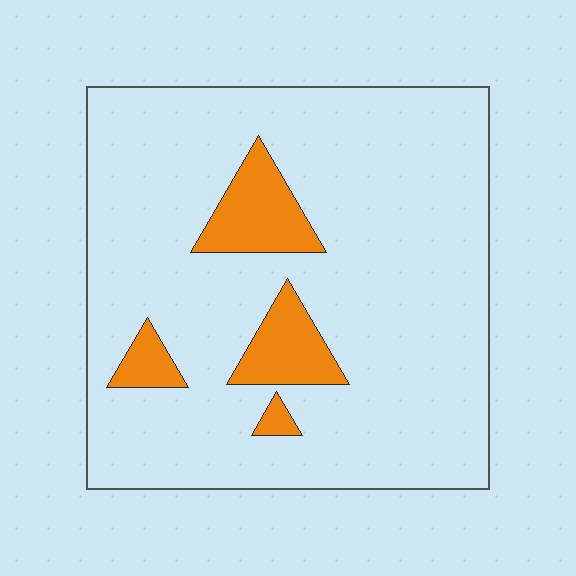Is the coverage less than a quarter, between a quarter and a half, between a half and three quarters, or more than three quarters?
Less than a quarter.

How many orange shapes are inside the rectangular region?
4.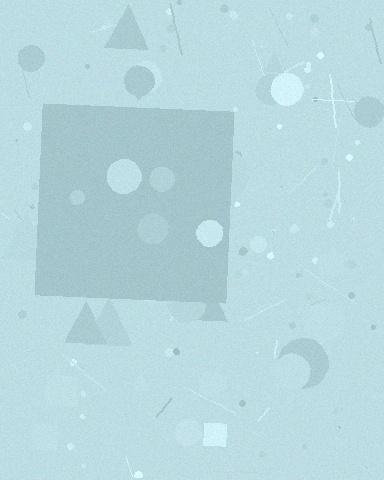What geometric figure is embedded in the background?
A square is embedded in the background.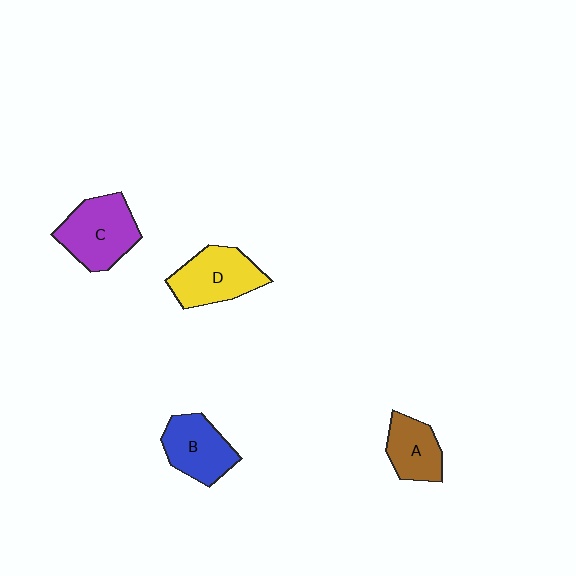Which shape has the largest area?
Shape C (purple).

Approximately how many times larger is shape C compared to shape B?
Approximately 1.2 times.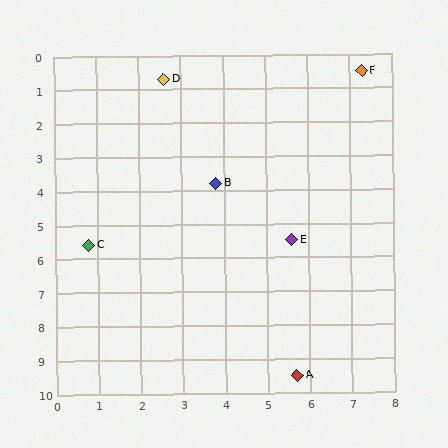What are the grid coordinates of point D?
Point D is at approximately (2.6, 0.7).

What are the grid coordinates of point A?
Point A is at approximately (5.7, 9.5).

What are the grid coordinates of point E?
Point E is at approximately (5.6, 5.5).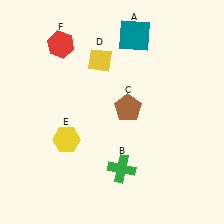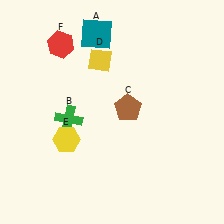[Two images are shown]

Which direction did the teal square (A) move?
The teal square (A) moved left.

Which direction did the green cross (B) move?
The green cross (B) moved left.